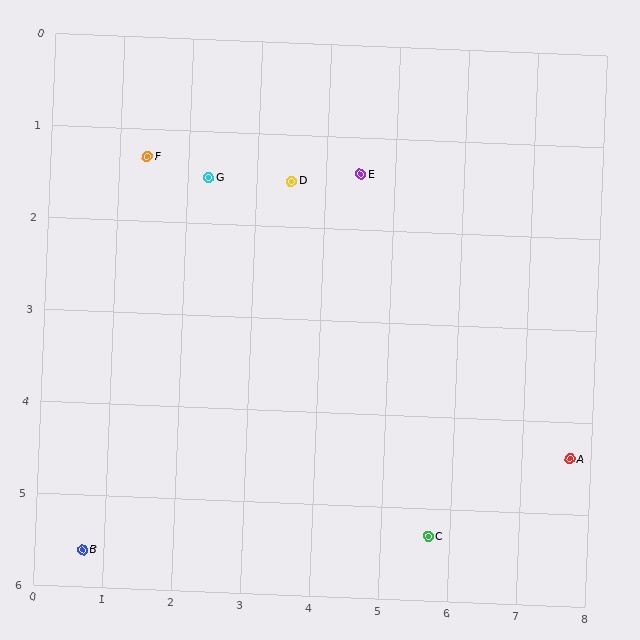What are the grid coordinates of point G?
Point G is at approximately (2.3, 1.5).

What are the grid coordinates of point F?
Point F is at approximately (1.4, 1.3).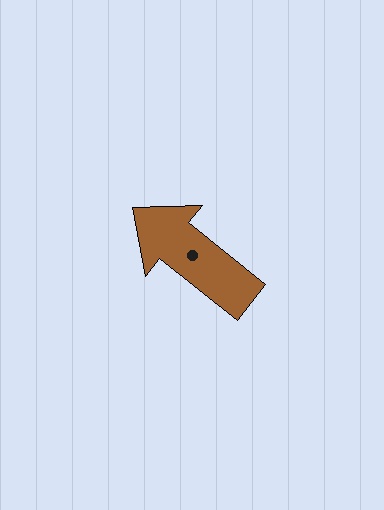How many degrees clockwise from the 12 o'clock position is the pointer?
Approximately 309 degrees.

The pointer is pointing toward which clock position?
Roughly 10 o'clock.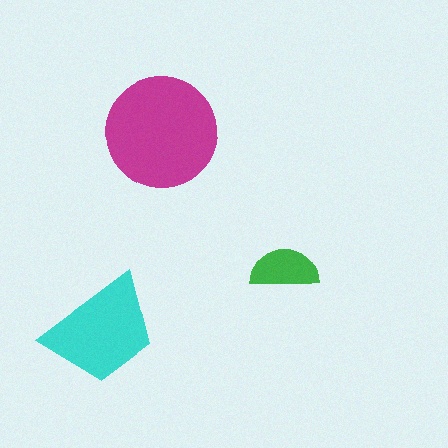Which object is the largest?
The magenta circle.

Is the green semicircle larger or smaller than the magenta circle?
Smaller.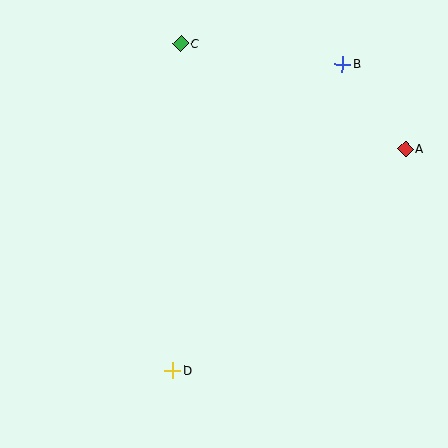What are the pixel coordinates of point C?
Point C is at (181, 43).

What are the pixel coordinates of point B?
Point B is at (343, 64).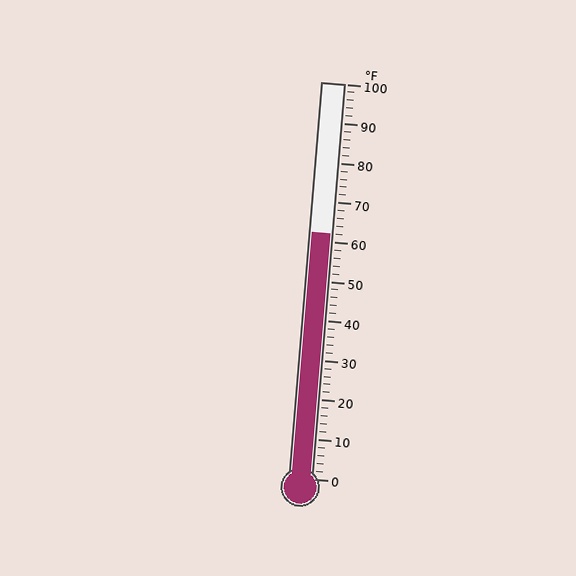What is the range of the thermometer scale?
The thermometer scale ranges from 0°F to 100°F.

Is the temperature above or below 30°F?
The temperature is above 30°F.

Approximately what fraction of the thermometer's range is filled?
The thermometer is filled to approximately 60% of its range.